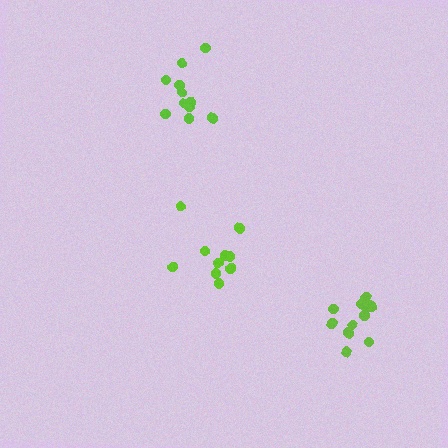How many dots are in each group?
Group 1: 11 dots, Group 2: 10 dots, Group 3: 12 dots (33 total).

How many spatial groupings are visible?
There are 3 spatial groupings.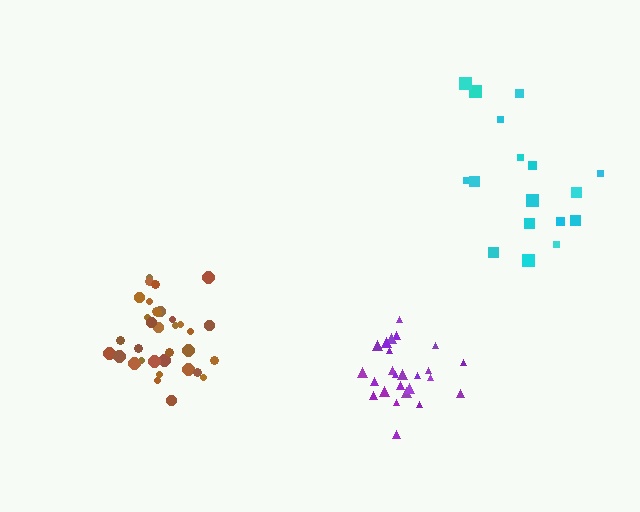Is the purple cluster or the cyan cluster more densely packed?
Purple.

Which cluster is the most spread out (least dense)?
Cyan.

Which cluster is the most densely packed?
Brown.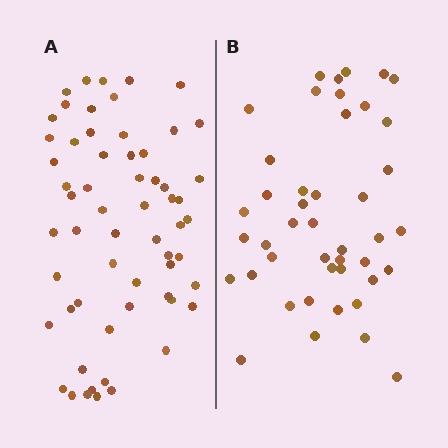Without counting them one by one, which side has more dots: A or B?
Region A (the left region) has more dots.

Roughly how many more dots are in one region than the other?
Region A has approximately 15 more dots than region B.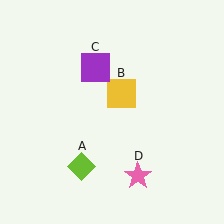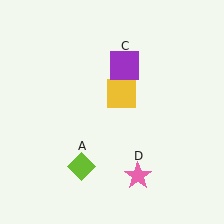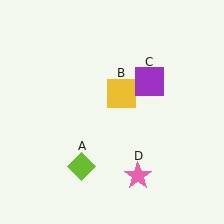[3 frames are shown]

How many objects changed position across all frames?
1 object changed position: purple square (object C).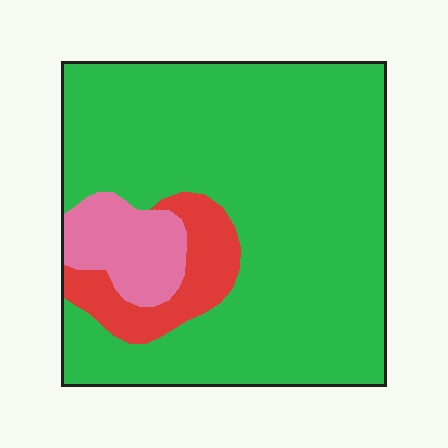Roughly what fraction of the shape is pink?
Pink takes up less than a quarter of the shape.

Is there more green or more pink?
Green.